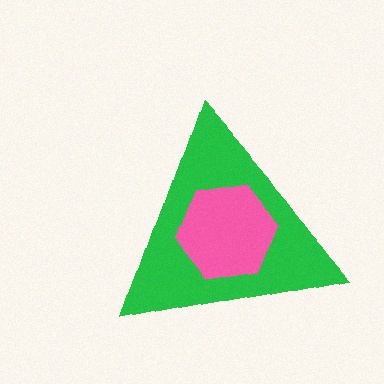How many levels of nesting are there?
2.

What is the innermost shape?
The pink hexagon.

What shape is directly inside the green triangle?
The pink hexagon.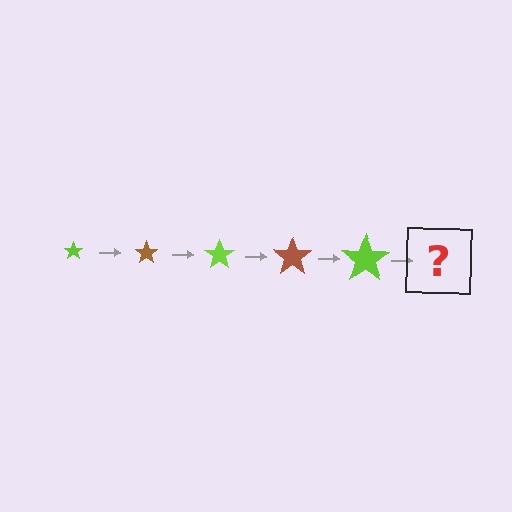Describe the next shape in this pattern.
It should be a brown star, larger than the previous one.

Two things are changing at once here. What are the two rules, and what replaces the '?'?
The two rules are that the star grows larger each step and the color cycles through lime and brown. The '?' should be a brown star, larger than the previous one.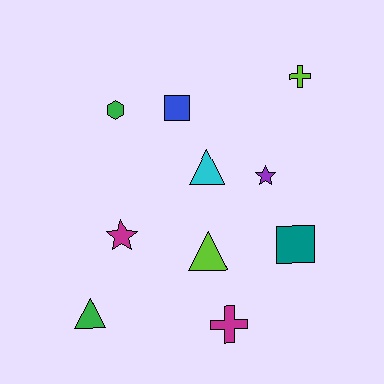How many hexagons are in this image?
There is 1 hexagon.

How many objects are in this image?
There are 10 objects.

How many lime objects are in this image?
There are 2 lime objects.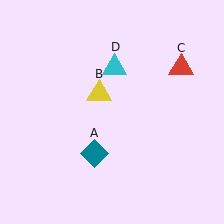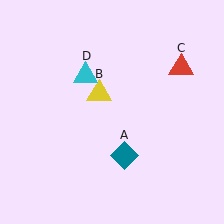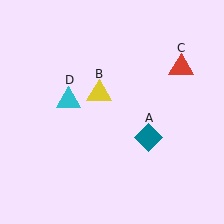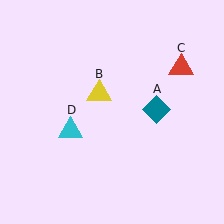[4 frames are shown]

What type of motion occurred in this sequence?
The teal diamond (object A), cyan triangle (object D) rotated counterclockwise around the center of the scene.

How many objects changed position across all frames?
2 objects changed position: teal diamond (object A), cyan triangle (object D).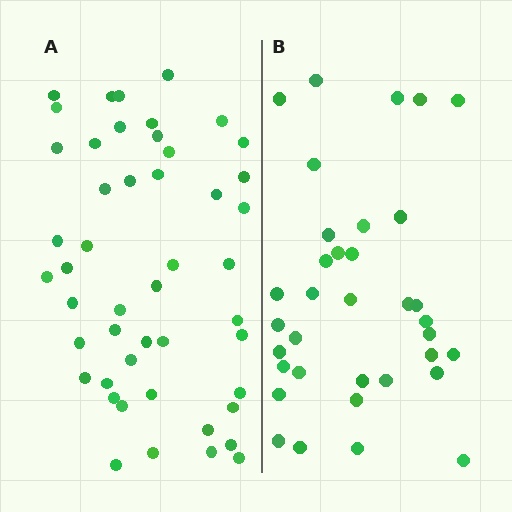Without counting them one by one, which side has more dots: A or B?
Region A (the left region) has more dots.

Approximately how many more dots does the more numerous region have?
Region A has approximately 15 more dots than region B.